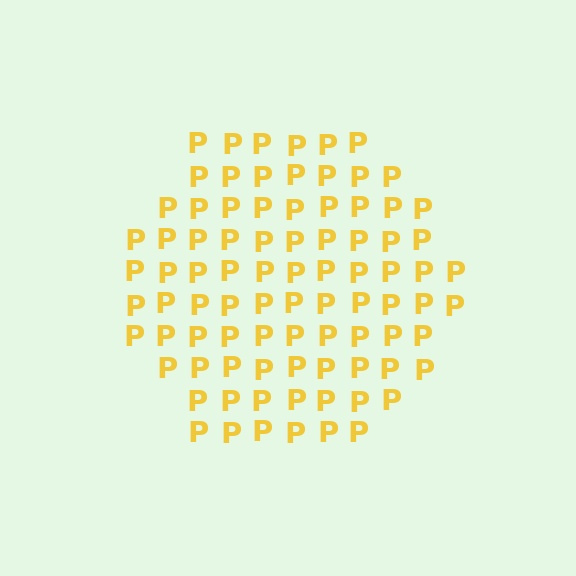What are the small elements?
The small elements are letter P's.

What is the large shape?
The large shape is a hexagon.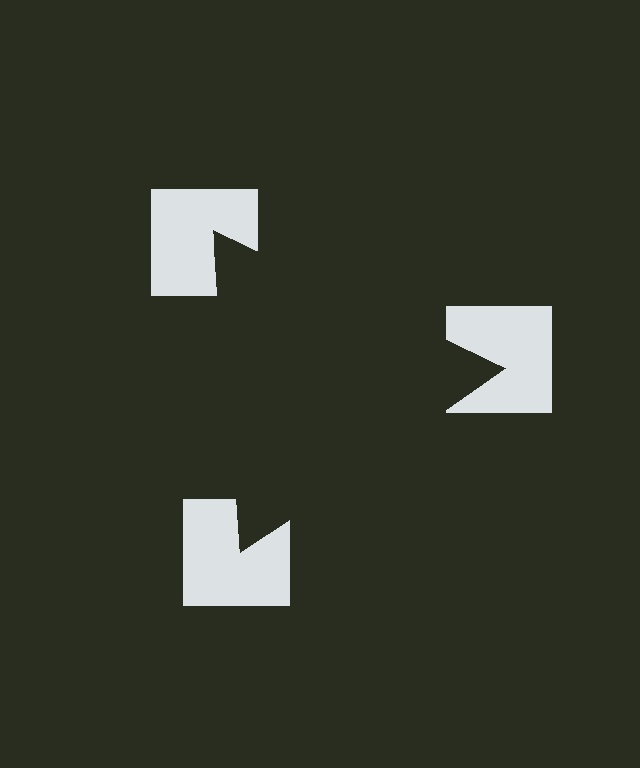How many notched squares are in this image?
There are 3 — one at each vertex of the illusory triangle.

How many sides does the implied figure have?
3 sides.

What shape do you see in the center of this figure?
An illusory triangle — its edges are inferred from the aligned wedge cuts in the notched squares, not physically drawn.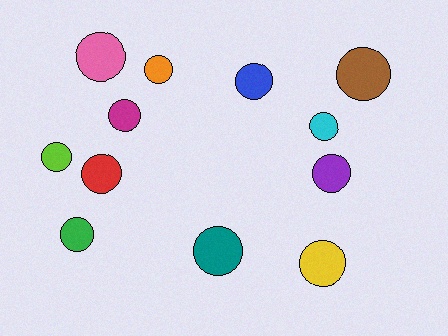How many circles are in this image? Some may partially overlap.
There are 12 circles.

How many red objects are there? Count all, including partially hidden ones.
There is 1 red object.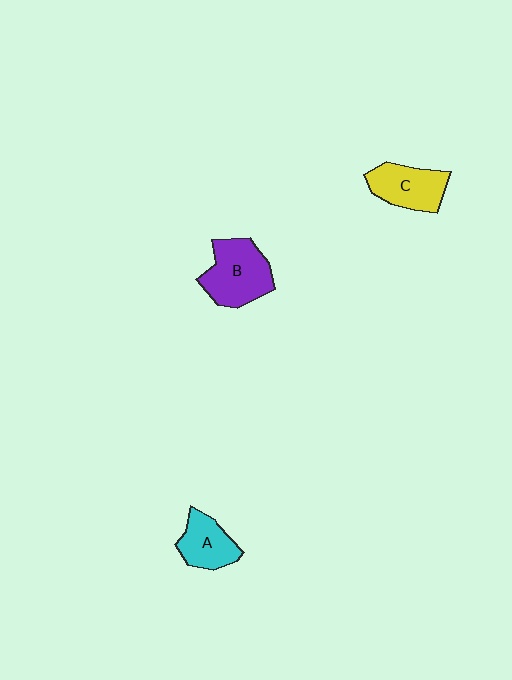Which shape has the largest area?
Shape B (purple).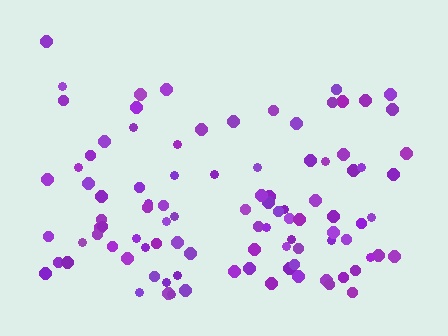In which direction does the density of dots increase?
From top to bottom, with the bottom side densest.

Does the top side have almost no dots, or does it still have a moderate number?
Still a moderate number, just noticeably fewer than the bottom.